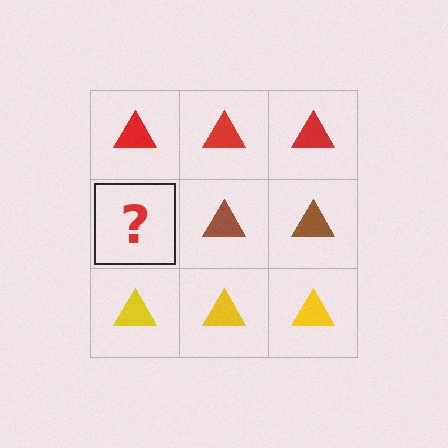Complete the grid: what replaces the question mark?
The question mark should be replaced with a brown triangle.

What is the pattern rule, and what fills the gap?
The rule is that each row has a consistent color. The gap should be filled with a brown triangle.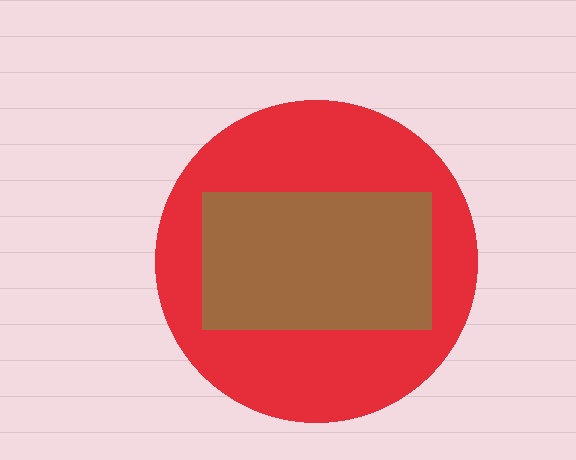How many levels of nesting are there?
2.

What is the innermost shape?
The brown rectangle.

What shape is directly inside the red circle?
The brown rectangle.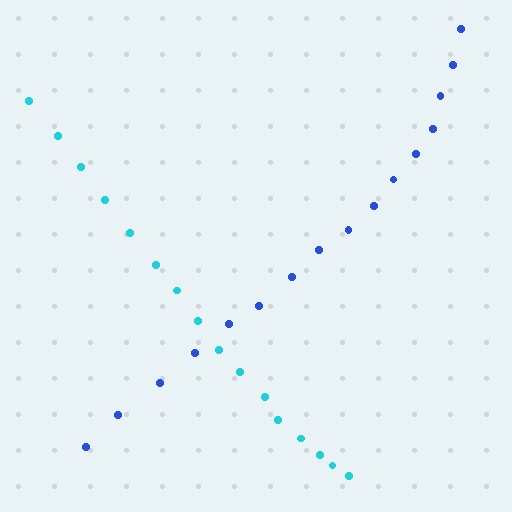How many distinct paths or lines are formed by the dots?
There are 2 distinct paths.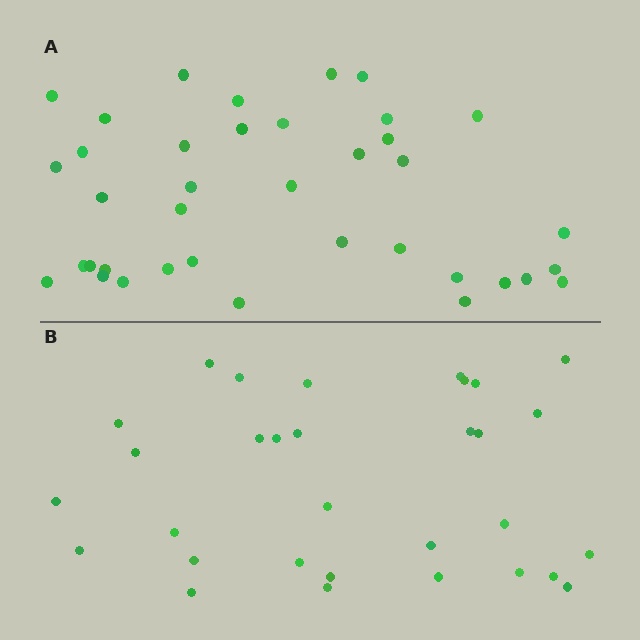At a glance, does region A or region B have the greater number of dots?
Region A (the top region) has more dots.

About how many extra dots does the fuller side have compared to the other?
Region A has roughly 8 or so more dots than region B.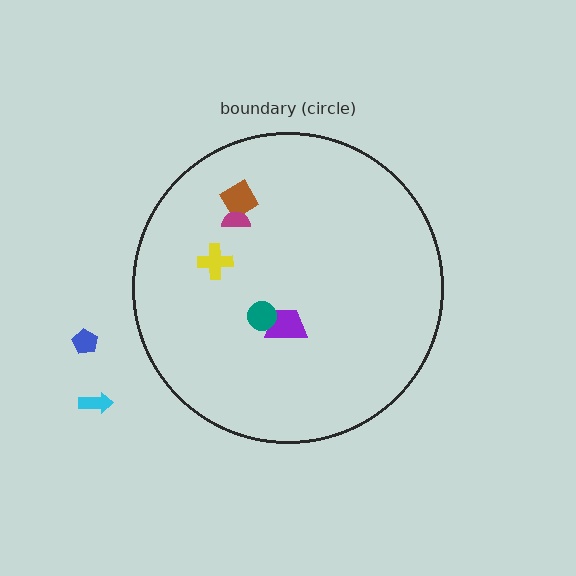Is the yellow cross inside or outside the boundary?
Inside.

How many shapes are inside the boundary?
5 inside, 2 outside.